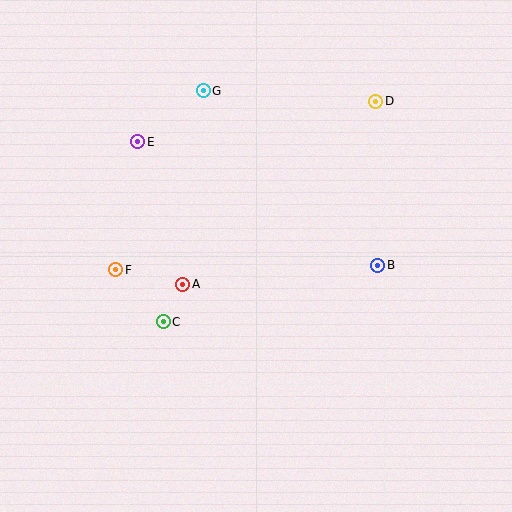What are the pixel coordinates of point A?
Point A is at (183, 284).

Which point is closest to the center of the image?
Point A at (183, 284) is closest to the center.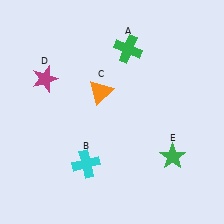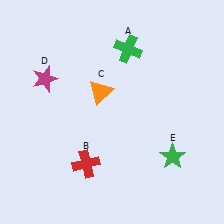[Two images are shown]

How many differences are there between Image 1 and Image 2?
There is 1 difference between the two images.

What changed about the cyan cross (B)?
In Image 1, B is cyan. In Image 2, it changed to red.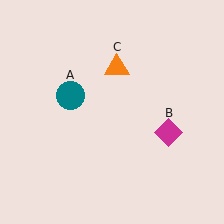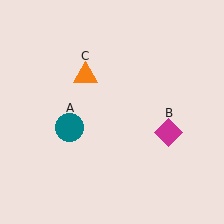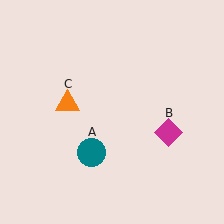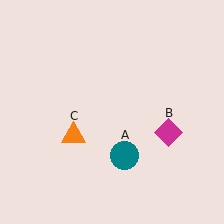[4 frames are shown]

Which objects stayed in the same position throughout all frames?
Magenta diamond (object B) remained stationary.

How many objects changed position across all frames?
2 objects changed position: teal circle (object A), orange triangle (object C).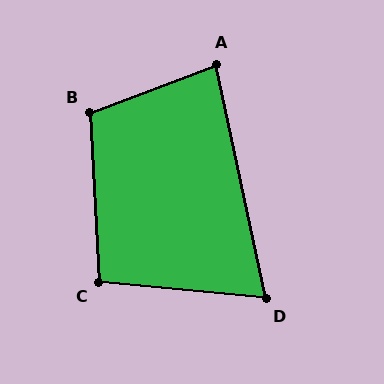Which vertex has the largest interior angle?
B, at approximately 108 degrees.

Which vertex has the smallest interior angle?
D, at approximately 72 degrees.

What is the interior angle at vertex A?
Approximately 81 degrees (acute).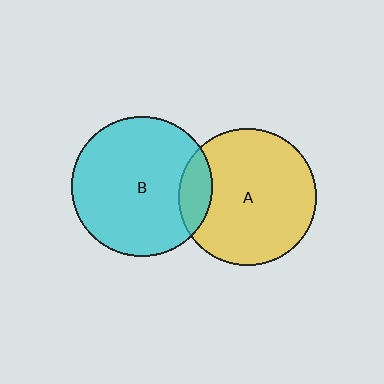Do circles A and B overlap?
Yes.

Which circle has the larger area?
Circle B (cyan).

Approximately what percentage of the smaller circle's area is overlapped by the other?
Approximately 15%.